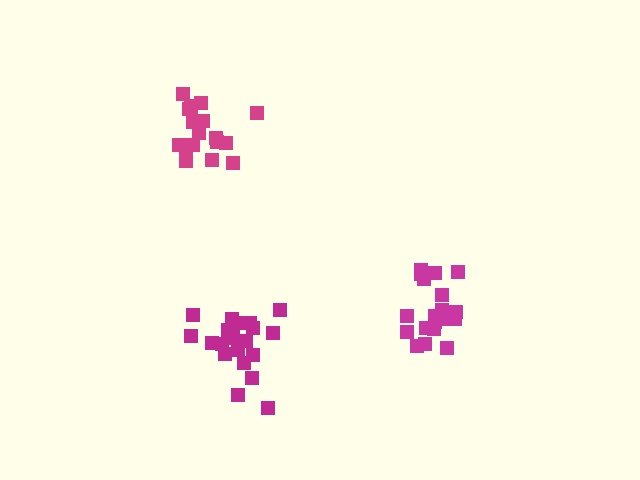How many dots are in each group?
Group 1: 19 dots, Group 2: 21 dots, Group 3: 18 dots (58 total).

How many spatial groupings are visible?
There are 3 spatial groupings.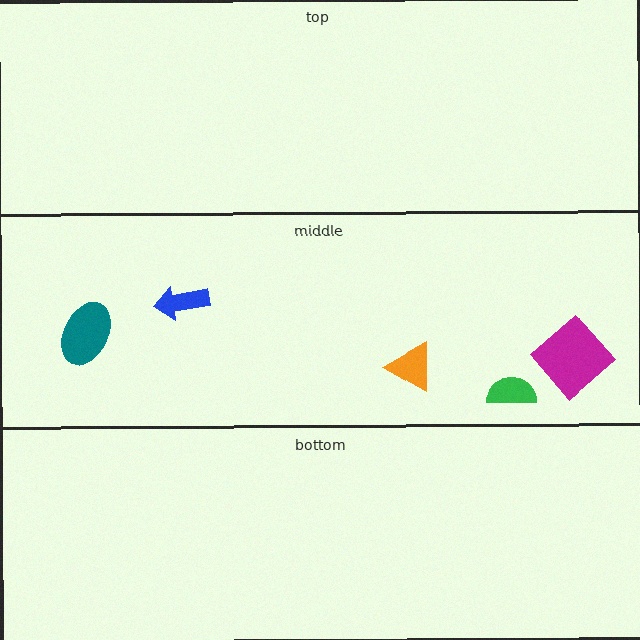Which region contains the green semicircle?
The middle region.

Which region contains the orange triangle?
The middle region.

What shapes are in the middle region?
The orange triangle, the teal ellipse, the magenta diamond, the blue arrow, the green semicircle.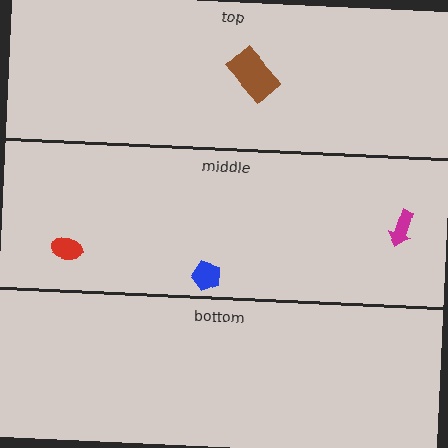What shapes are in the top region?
The brown rectangle.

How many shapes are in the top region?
1.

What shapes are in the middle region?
The red ellipse, the blue pentagon, the magenta arrow.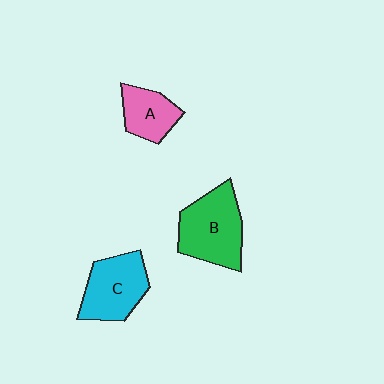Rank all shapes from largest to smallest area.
From largest to smallest: B (green), C (cyan), A (pink).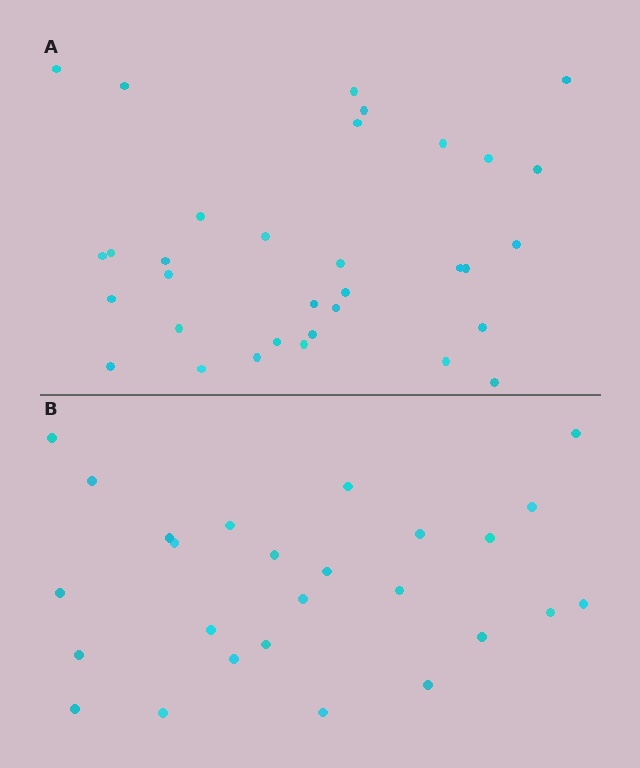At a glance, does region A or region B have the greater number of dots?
Region A (the top region) has more dots.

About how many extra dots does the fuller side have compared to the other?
Region A has roughly 8 or so more dots than region B.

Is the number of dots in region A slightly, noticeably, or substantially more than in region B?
Region A has noticeably more, but not dramatically so. The ratio is roughly 1.3 to 1.